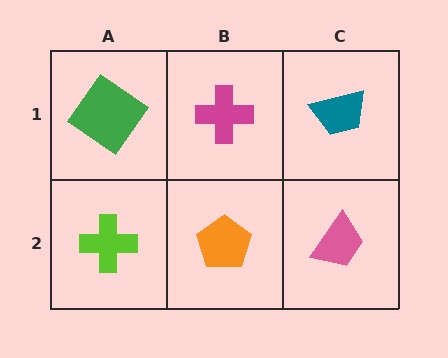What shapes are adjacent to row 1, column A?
A lime cross (row 2, column A), a magenta cross (row 1, column B).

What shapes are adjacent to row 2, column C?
A teal trapezoid (row 1, column C), an orange pentagon (row 2, column B).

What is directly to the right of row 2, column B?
A pink trapezoid.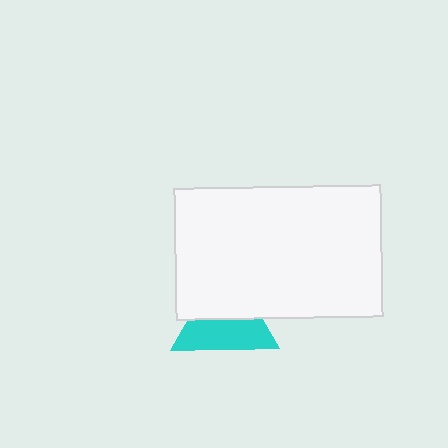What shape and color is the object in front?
The object in front is a white rectangle.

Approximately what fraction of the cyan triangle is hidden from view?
Roughly 47% of the cyan triangle is hidden behind the white rectangle.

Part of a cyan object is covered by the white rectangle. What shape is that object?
It is a triangle.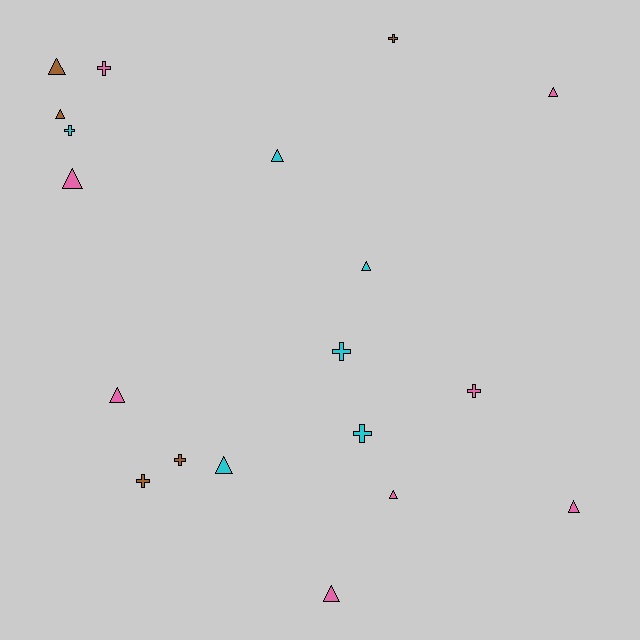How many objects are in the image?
There are 19 objects.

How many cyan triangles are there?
There are 3 cyan triangles.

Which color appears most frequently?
Pink, with 8 objects.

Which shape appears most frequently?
Triangle, with 11 objects.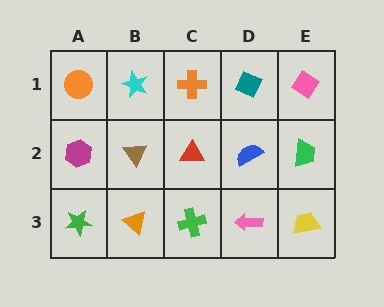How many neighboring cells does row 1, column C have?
3.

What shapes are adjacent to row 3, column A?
A magenta hexagon (row 2, column A), an orange triangle (row 3, column B).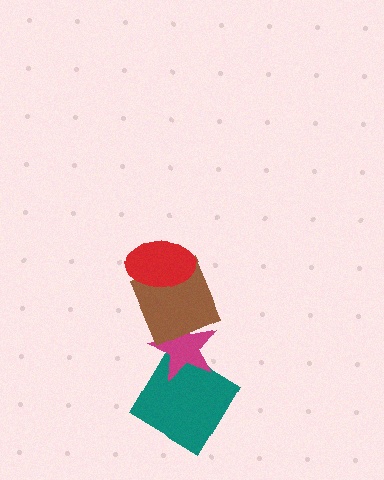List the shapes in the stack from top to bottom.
From top to bottom: the red ellipse, the brown square, the magenta star, the teal diamond.